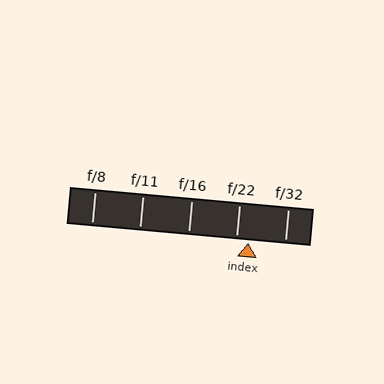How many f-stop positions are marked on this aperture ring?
There are 5 f-stop positions marked.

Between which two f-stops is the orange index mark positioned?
The index mark is between f/22 and f/32.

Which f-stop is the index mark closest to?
The index mark is closest to f/22.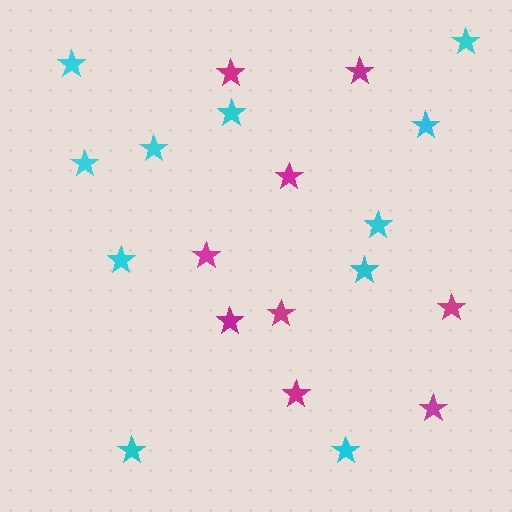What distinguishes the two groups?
There are 2 groups: one group of cyan stars (11) and one group of magenta stars (9).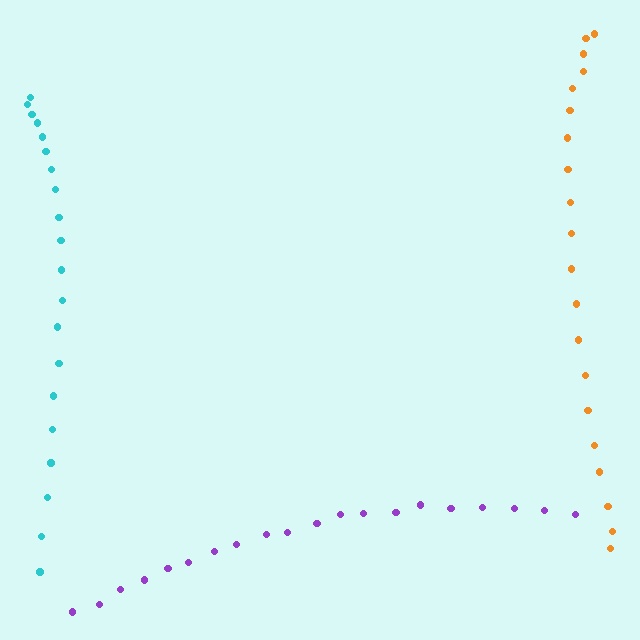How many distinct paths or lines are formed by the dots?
There are 3 distinct paths.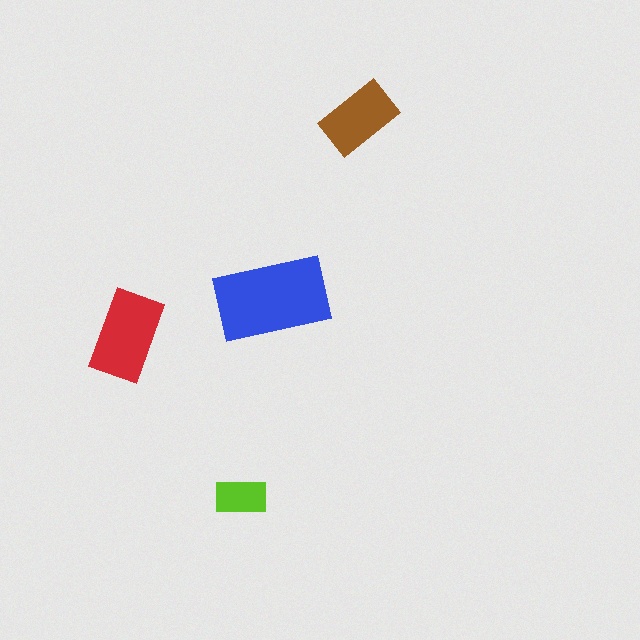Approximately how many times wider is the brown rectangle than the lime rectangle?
About 1.5 times wider.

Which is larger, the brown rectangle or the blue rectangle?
The blue one.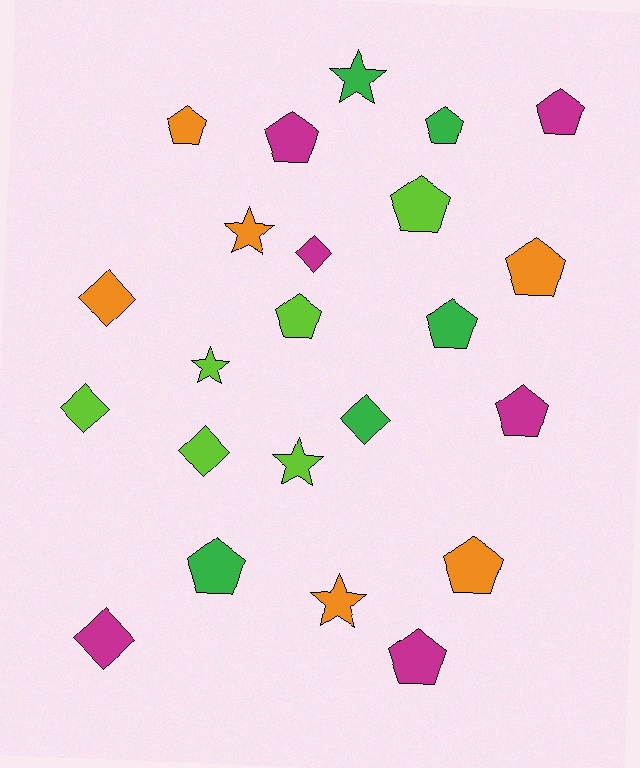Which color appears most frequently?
Lime, with 6 objects.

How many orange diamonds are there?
There is 1 orange diamond.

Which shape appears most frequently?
Pentagon, with 12 objects.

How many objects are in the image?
There are 23 objects.